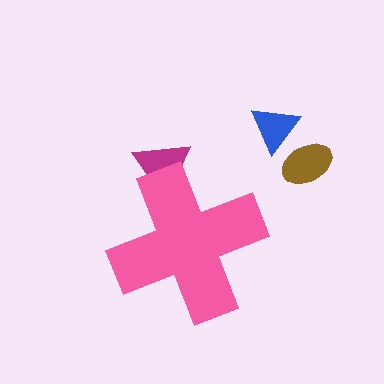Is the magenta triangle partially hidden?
Yes, the magenta triangle is partially hidden behind the pink cross.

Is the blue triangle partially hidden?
No, the blue triangle is fully visible.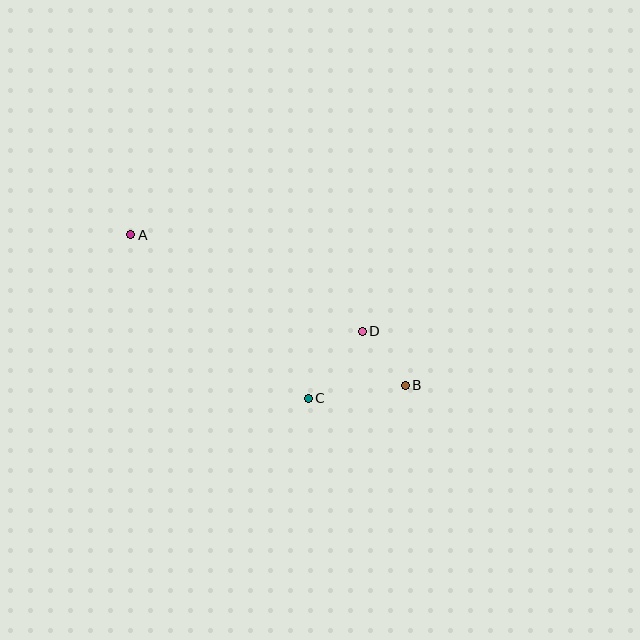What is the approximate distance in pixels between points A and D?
The distance between A and D is approximately 251 pixels.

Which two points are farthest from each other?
Points A and B are farthest from each other.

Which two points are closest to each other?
Points B and D are closest to each other.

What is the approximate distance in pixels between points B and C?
The distance between B and C is approximately 98 pixels.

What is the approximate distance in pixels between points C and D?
The distance between C and D is approximately 86 pixels.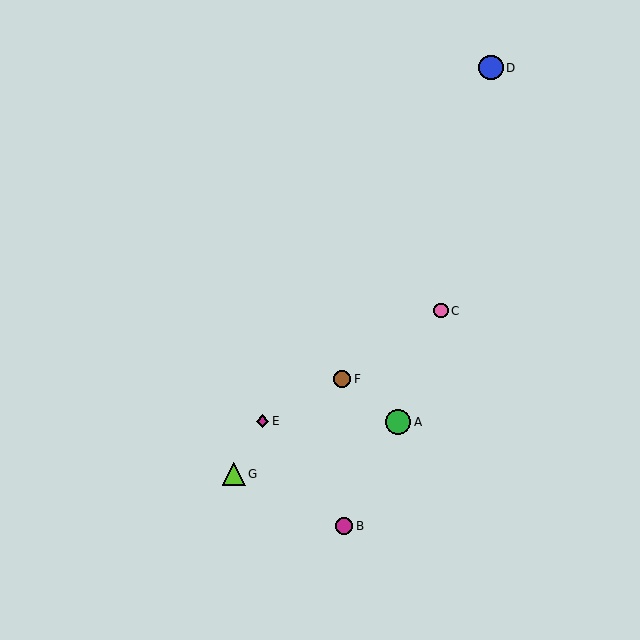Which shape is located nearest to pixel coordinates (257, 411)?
The magenta diamond (labeled E) at (263, 421) is nearest to that location.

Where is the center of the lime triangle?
The center of the lime triangle is at (234, 474).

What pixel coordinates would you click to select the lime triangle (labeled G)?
Click at (234, 474) to select the lime triangle G.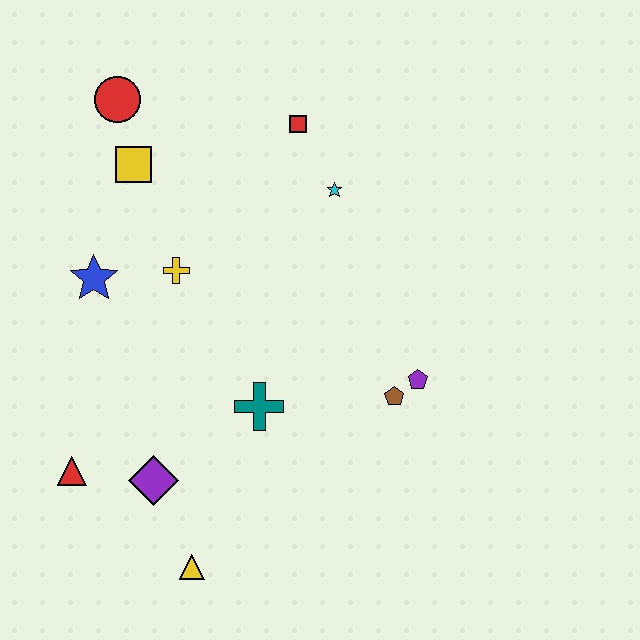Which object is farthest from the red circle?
The yellow triangle is farthest from the red circle.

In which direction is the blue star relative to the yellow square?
The blue star is below the yellow square.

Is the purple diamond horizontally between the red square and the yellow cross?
No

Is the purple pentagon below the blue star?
Yes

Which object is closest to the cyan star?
The red square is closest to the cyan star.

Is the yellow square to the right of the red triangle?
Yes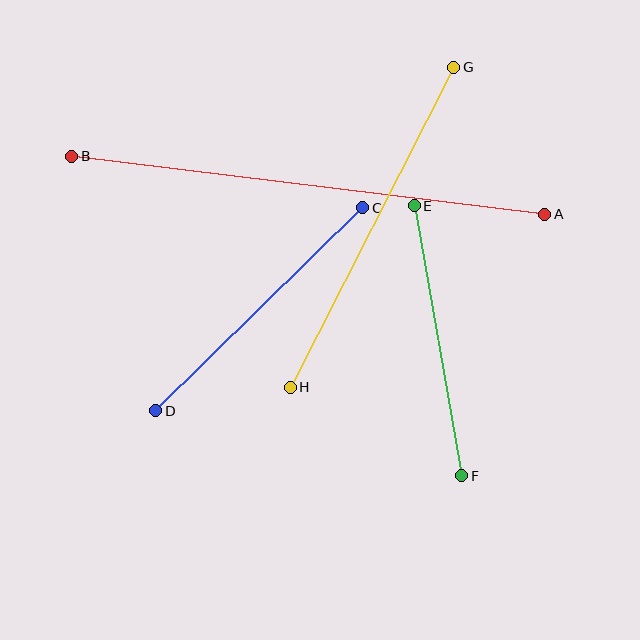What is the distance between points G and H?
The distance is approximately 359 pixels.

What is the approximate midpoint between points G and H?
The midpoint is at approximately (372, 227) pixels.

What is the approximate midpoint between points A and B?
The midpoint is at approximately (308, 185) pixels.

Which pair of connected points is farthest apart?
Points A and B are farthest apart.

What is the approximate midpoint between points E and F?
The midpoint is at approximately (438, 341) pixels.